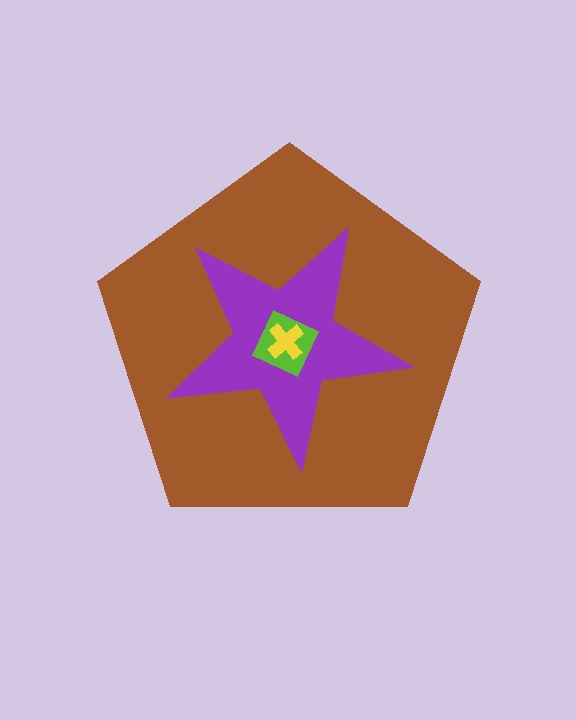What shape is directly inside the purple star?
The lime diamond.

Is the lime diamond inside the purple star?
Yes.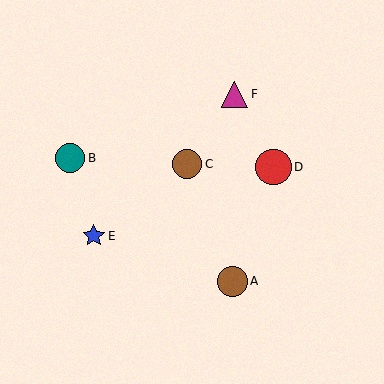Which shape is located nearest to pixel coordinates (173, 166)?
The brown circle (labeled C) at (187, 164) is nearest to that location.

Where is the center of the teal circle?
The center of the teal circle is at (70, 158).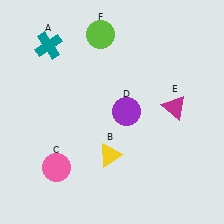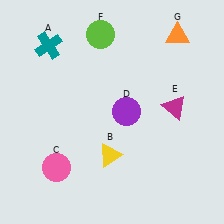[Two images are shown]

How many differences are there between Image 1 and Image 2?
There is 1 difference between the two images.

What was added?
An orange triangle (G) was added in Image 2.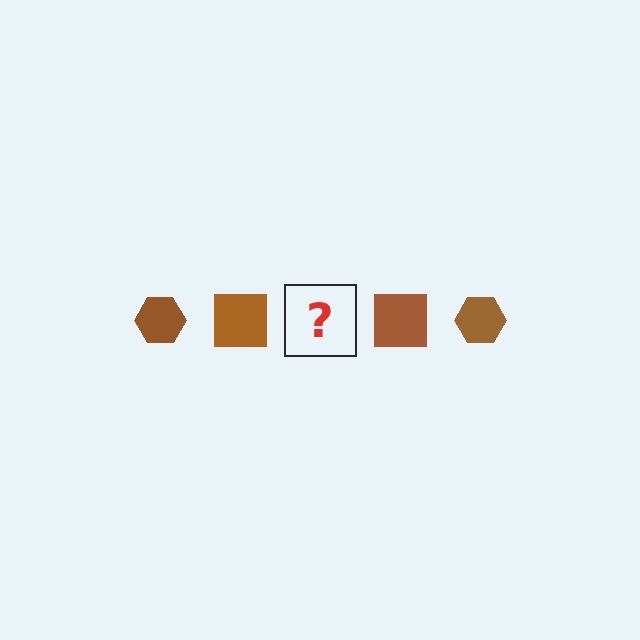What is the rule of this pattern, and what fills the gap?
The rule is that the pattern cycles through hexagon, square shapes in brown. The gap should be filled with a brown hexagon.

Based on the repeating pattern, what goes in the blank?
The blank should be a brown hexagon.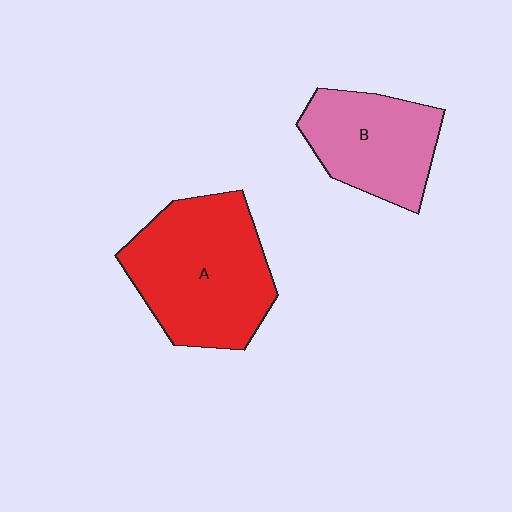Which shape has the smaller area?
Shape B (pink).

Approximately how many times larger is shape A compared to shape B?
Approximately 1.5 times.